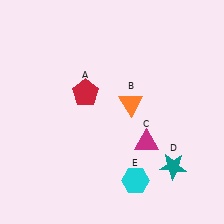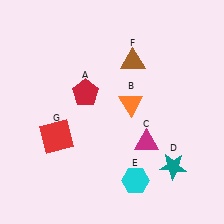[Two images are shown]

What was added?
A brown triangle (F), a red square (G) were added in Image 2.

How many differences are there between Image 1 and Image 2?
There are 2 differences between the two images.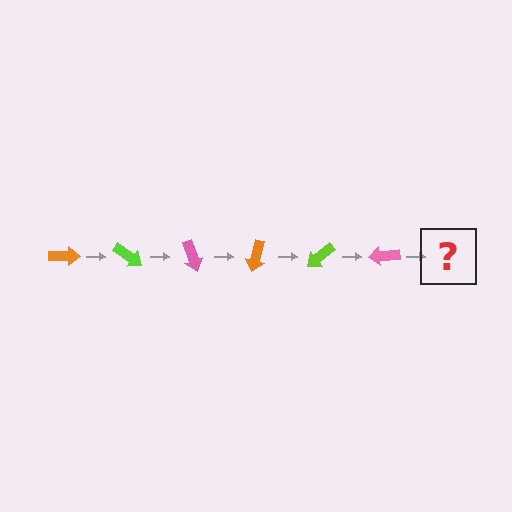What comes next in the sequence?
The next element should be an orange arrow, rotated 210 degrees from the start.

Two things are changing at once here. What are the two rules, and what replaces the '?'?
The two rules are that it rotates 35 degrees each step and the color cycles through orange, lime, and pink. The '?' should be an orange arrow, rotated 210 degrees from the start.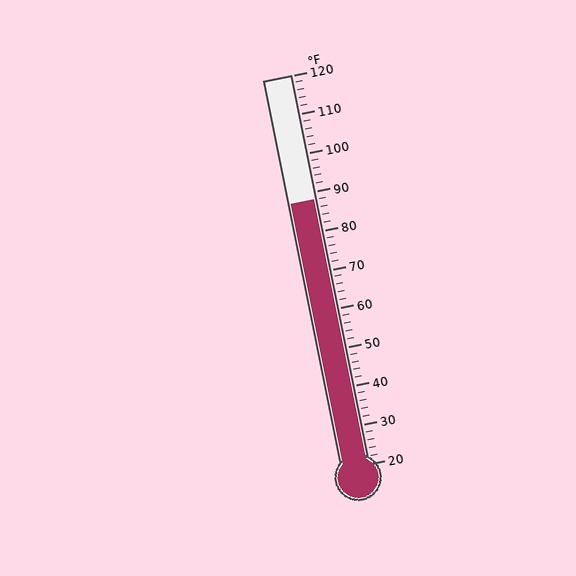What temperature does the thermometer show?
The thermometer shows approximately 88°F.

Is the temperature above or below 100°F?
The temperature is below 100°F.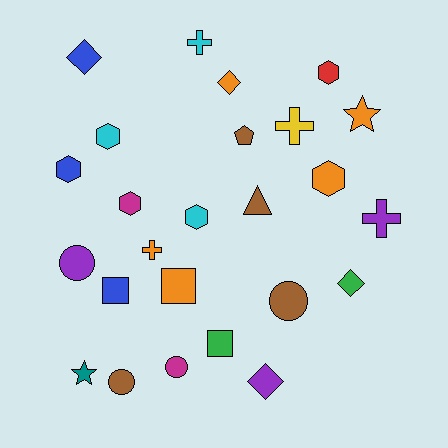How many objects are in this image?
There are 25 objects.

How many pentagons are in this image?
There is 1 pentagon.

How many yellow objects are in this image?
There is 1 yellow object.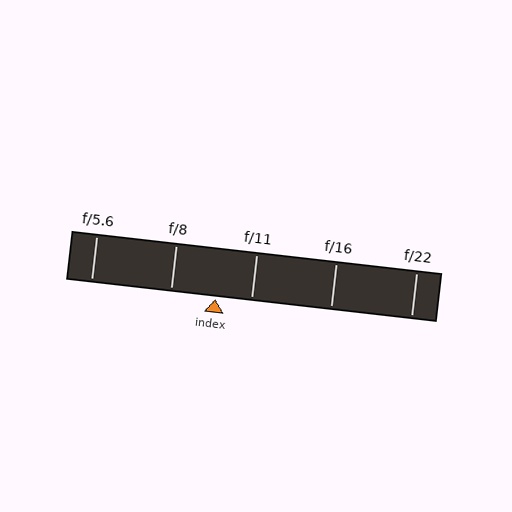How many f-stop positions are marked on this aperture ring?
There are 5 f-stop positions marked.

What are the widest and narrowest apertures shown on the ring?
The widest aperture shown is f/5.6 and the narrowest is f/22.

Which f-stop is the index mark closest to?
The index mark is closest to f/11.